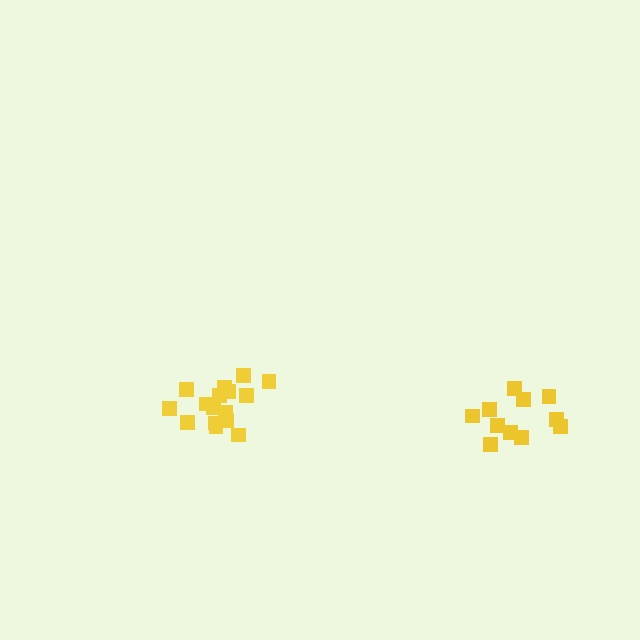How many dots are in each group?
Group 1: 16 dots, Group 2: 11 dots (27 total).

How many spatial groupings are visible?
There are 2 spatial groupings.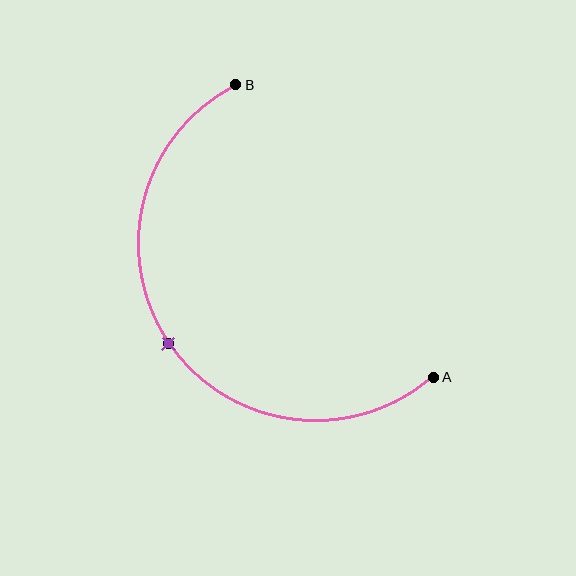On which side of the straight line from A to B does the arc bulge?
The arc bulges below and to the left of the straight line connecting A and B.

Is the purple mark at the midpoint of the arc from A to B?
Yes. The purple mark lies on the arc at equal arc-length from both A and B — it is the arc midpoint.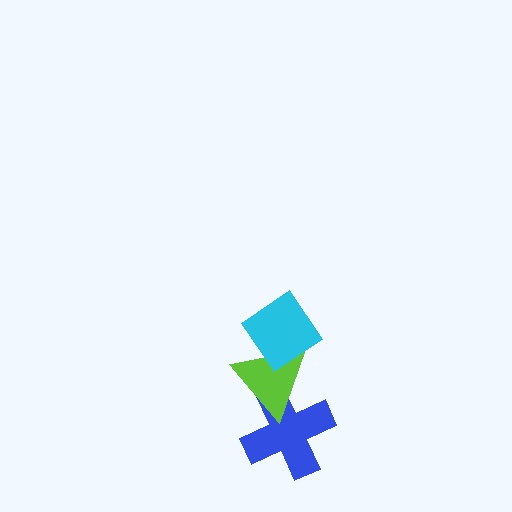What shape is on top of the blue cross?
The lime triangle is on top of the blue cross.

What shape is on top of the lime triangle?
The cyan diamond is on top of the lime triangle.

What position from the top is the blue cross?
The blue cross is 3rd from the top.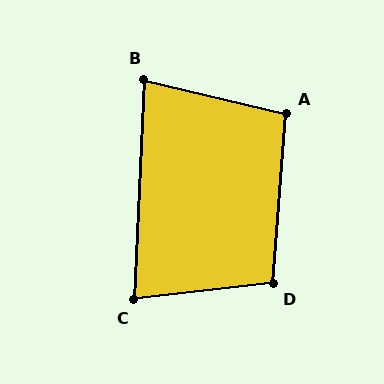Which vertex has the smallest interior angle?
B, at approximately 79 degrees.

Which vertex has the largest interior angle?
D, at approximately 101 degrees.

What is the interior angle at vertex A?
Approximately 99 degrees (obtuse).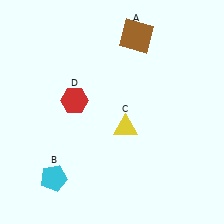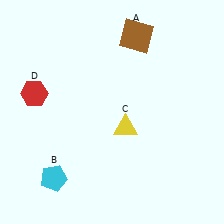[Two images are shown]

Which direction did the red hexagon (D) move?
The red hexagon (D) moved left.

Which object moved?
The red hexagon (D) moved left.